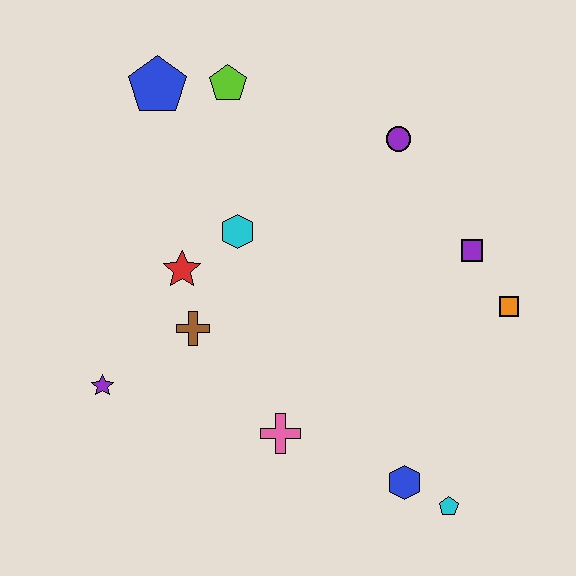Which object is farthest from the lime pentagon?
The cyan pentagon is farthest from the lime pentagon.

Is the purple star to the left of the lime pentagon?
Yes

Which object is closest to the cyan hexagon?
The red star is closest to the cyan hexagon.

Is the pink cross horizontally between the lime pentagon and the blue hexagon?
Yes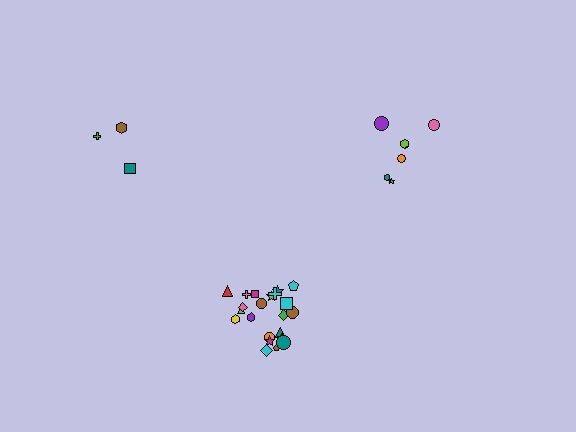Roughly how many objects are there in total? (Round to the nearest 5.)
Roughly 30 objects in total.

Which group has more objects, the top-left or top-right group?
The top-right group.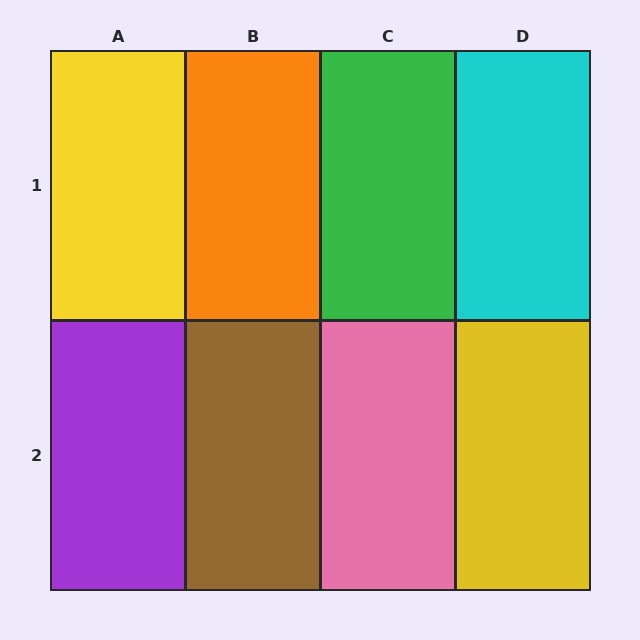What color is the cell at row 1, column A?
Yellow.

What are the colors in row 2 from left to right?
Purple, brown, pink, yellow.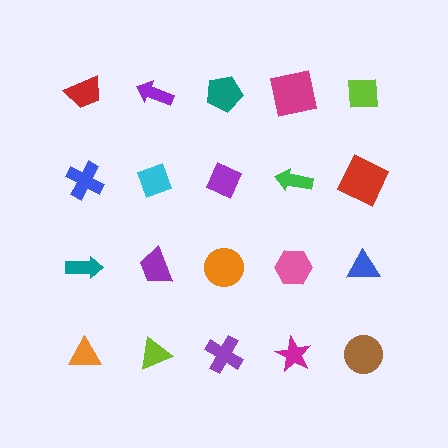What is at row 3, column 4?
A pink hexagon.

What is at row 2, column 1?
A blue cross.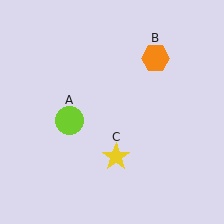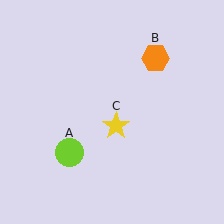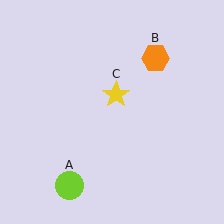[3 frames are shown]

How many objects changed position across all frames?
2 objects changed position: lime circle (object A), yellow star (object C).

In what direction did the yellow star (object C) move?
The yellow star (object C) moved up.